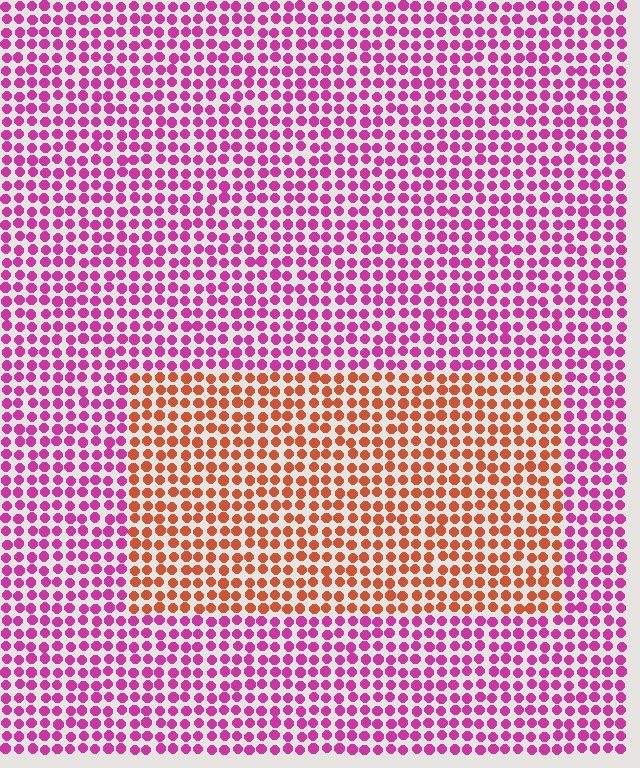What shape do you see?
I see a rectangle.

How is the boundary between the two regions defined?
The boundary is defined purely by a slight shift in hue (about 56 degrees). Spacing, size, and orientation are identical on both sides.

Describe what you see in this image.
The image is filled with small magenta elements in a uniform arrangement. A rectangle-shaped region is visible where the elements are tinted to a slightly different hue, forming a subtle color boundary.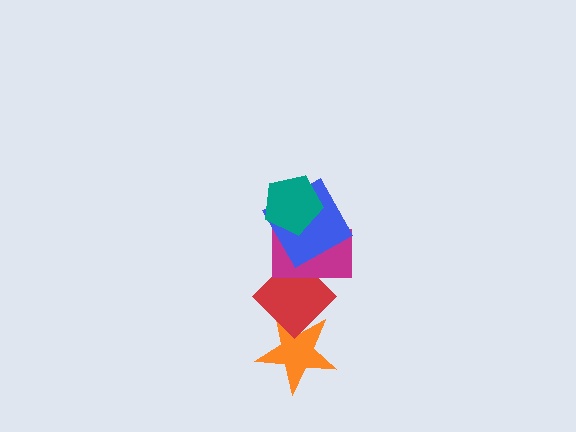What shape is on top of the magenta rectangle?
The blue square is on top of the magenta rectangle.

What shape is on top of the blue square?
The teal pentagon is on top of the blue square.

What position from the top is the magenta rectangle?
The magenta rectangle is 3rd from the top.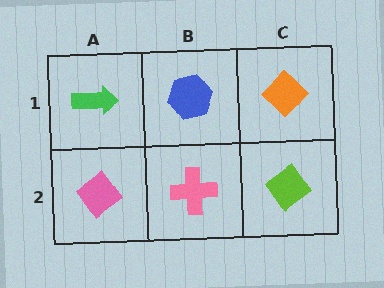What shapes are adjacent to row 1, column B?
A pink cross (row 2, column B), a green arrow (row 1, column A), an orange diamond (row 1, column C).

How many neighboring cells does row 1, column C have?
2.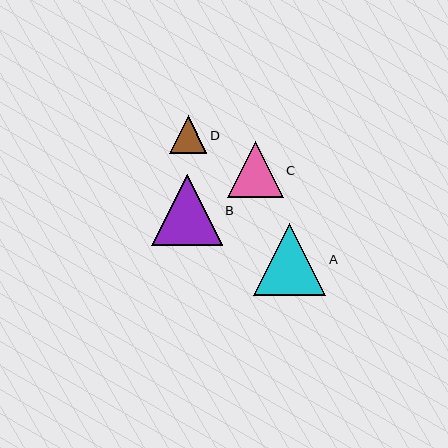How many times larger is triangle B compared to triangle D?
Triangle B is approximately 1.9 times the size of triangle D.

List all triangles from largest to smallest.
From largest to smallest: A, B, C, D.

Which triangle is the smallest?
Triangle D is the smallest with a size of approximately 37 pixels.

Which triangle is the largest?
Triangle A is the largest with a size of approximately 72 pixels.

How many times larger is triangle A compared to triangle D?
Triangle A is approximately 1.9 times the size of triangle D.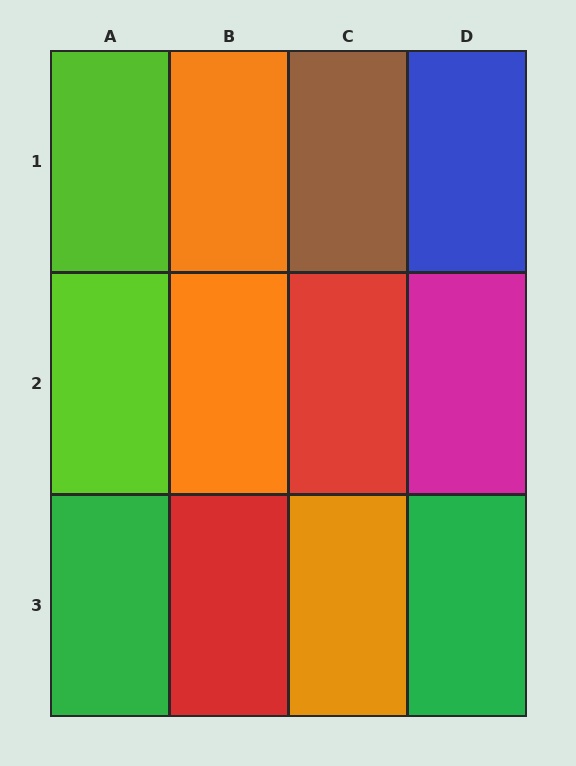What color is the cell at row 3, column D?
Green.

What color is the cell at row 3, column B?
Red.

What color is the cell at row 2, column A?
Lime.